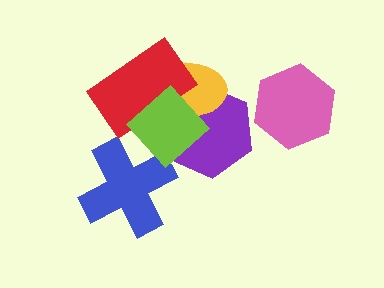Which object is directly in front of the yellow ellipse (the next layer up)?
The red rectangle is directly in front of the yellow ellipse.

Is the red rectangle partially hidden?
Yes, it is partially covered by another shape.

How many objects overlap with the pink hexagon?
0 objects overlap with the pink hexagon.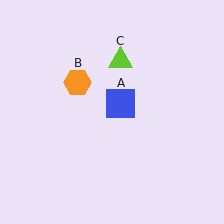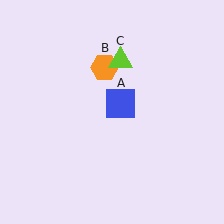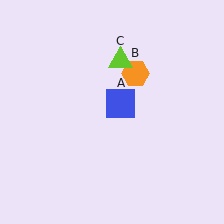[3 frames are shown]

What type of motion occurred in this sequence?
The orange hexagon (object B) rotated clockwise around the center of the scene.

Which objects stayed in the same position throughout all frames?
Blue square (object A) and lime triangle (object C) remained stationary.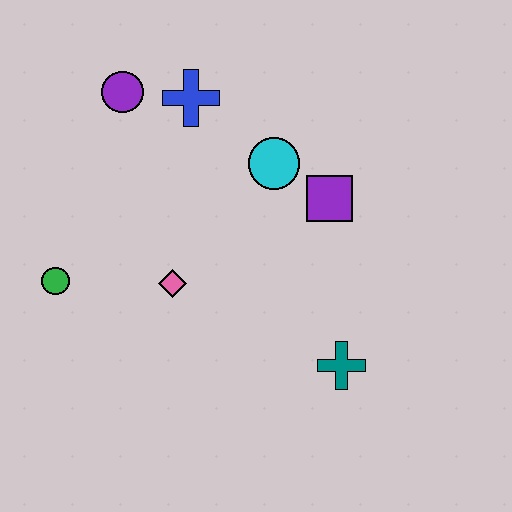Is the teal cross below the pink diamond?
Yes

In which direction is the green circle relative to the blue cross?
The green circle is below the blue cross.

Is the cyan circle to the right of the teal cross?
No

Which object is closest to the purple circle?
The blue cross is closest to the purple circle.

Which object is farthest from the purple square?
The green circle is farthest from the purple square.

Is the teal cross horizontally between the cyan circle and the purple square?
No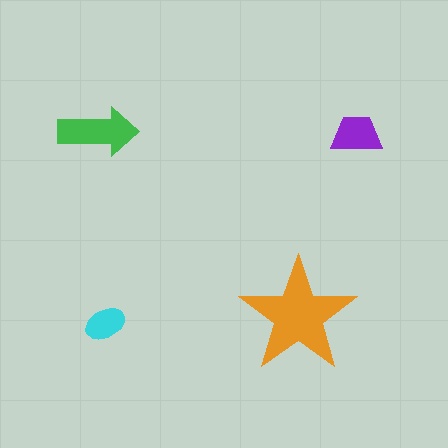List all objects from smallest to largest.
The cyan ellipse, the purple trapezoid, the green arrow, the orange star.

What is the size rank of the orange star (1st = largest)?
1st.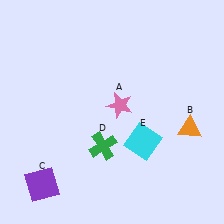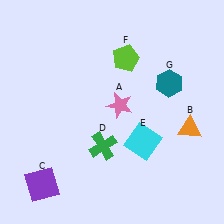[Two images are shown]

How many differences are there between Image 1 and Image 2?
There are 2 differences between the two images.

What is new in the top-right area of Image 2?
A teal hexagon (G) was added in the top-right area of Image 2.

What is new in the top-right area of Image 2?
A lime pentagon (F) was added in the top-right area of Image 2.